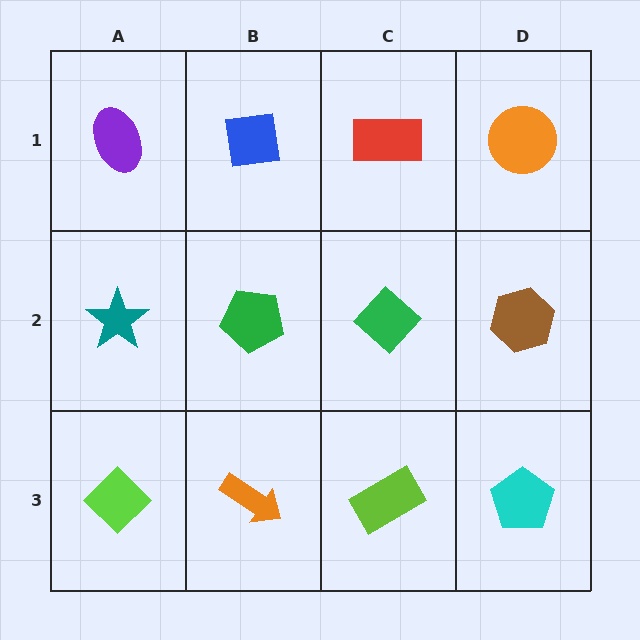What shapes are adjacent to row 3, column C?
A green diamond (row 2, column C), an orange arrow (row 3, column B), a cyan pentagon (row 3, column D).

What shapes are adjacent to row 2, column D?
An orange circle (row 1, column D), a cyan pentagon (row 3, column D), a green diamond (row 2, column C).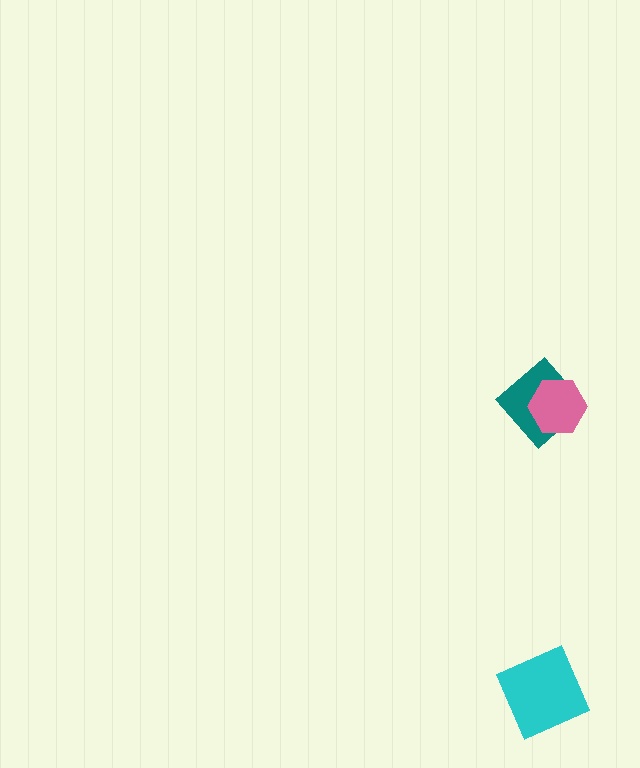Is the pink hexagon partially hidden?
No, no other shape covers it.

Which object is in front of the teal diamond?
The pink hexagon is in front of the teal diamond.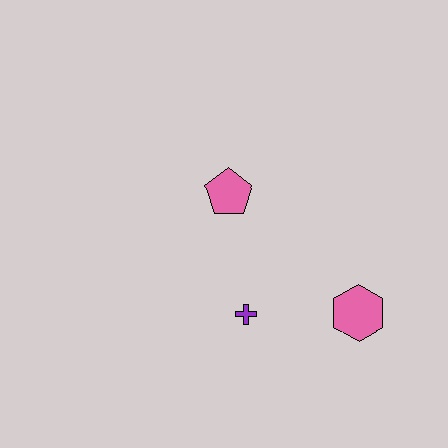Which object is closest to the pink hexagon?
The purple cross is closest to the pink hexagon.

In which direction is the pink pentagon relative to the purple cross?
The pink pentagon is above the purple cross.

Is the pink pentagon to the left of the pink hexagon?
Yes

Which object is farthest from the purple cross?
The pink pentagon is farthest from the purple cross.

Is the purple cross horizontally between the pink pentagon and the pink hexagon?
Yes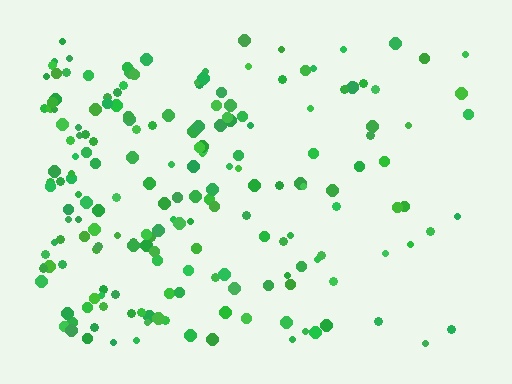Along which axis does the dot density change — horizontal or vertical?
Horizontal.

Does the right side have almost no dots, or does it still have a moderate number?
Still a moderate number, just noticeably fewer than the left.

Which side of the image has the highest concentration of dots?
The left.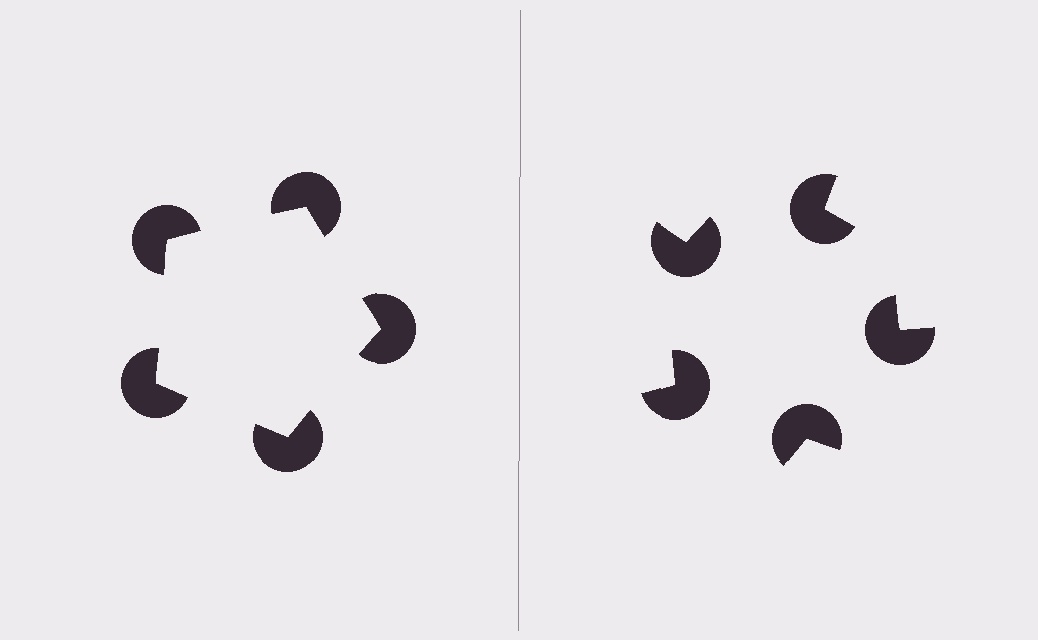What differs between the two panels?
The pac-man discs are positioned identically on both sides; only the wedge orientations differ. On the left they align to a pentagon; on the right they are misaligned.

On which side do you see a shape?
An illusory pentagon appears on the left side. On the right side the wedge cuts are rotated, so no coherent shape forms.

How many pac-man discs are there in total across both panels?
10 — 5 on each side.